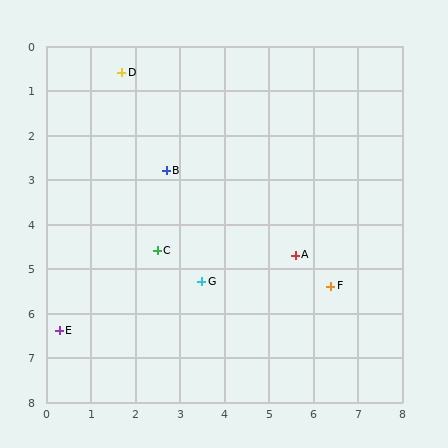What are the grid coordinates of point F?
Point F is at approximately (6.4, 5.4).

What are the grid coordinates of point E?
Point E is at approximately (0.3, 6.4).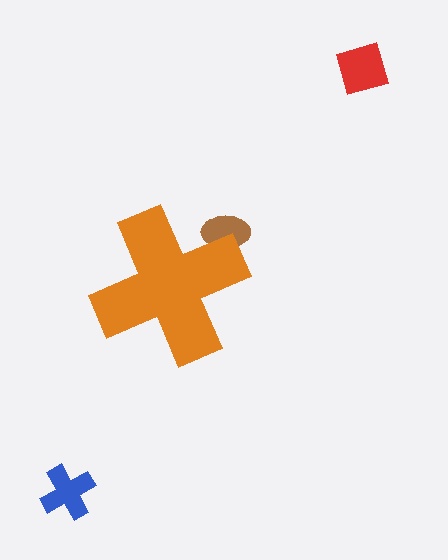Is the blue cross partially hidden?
No, the blue cross is fully visible.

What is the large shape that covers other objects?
An orange cross.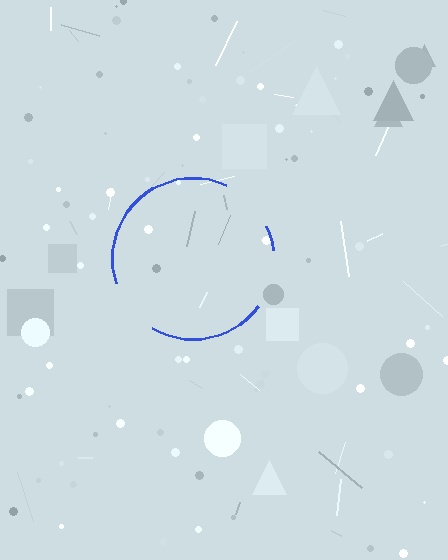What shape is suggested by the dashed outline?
The dashed outline suggests a circle.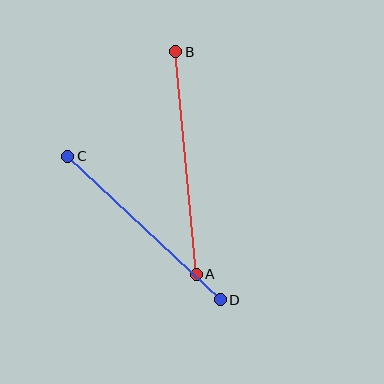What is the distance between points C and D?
The distance is approximately 210 pixels.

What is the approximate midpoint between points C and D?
The midpoint is at approximately (144, 228) pixels.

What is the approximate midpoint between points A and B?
The midpoint is at approximately (186, 163) pixels.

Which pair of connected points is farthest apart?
Points A and B are farthest apart.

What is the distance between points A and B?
The distance is approximately 223 pixels.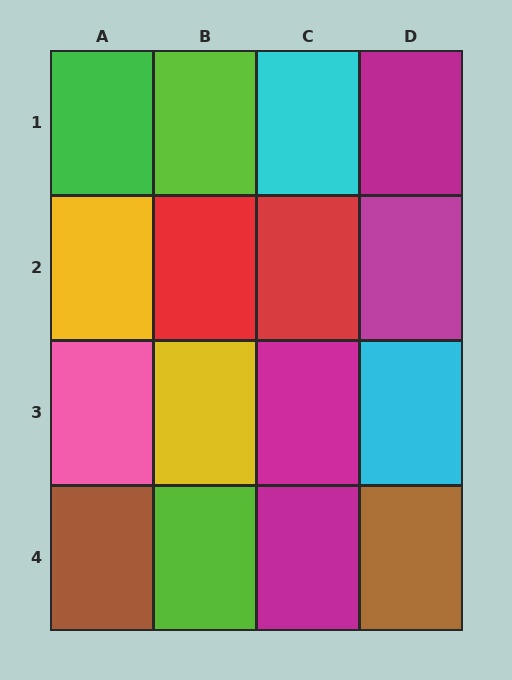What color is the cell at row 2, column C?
Red.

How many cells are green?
1 cell is green.